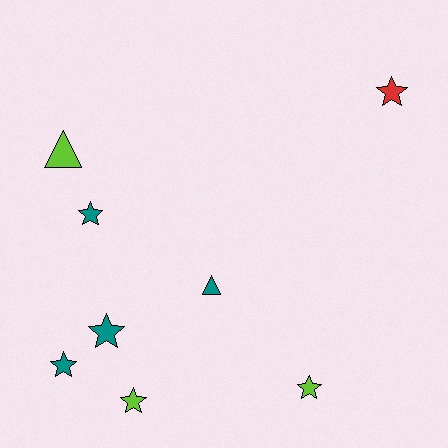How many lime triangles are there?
There is 1 lime triangle.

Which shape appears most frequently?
Star, with 6 objects.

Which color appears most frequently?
Teal, with 4 objects.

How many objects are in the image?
There are 8 objects.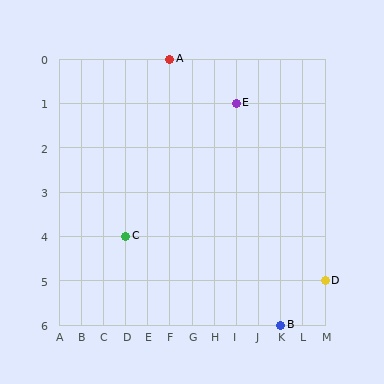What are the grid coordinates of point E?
Point E is at grid coordinates (I, 1).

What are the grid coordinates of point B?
Point B is at grid coordinates (K, 6).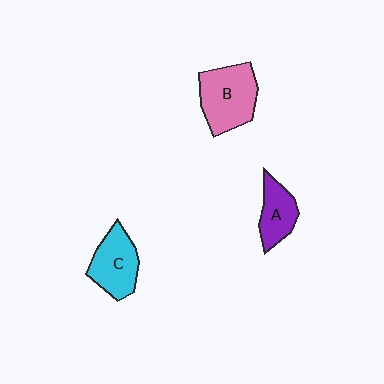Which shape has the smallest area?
Shape A (purple).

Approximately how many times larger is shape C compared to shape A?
Approximately 1.3 times.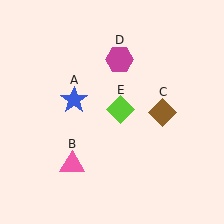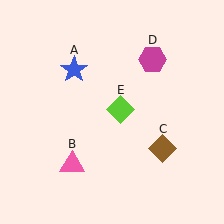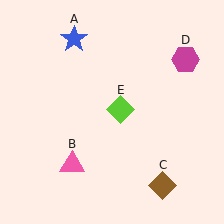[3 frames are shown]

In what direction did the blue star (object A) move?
The blue star (object A) moved up.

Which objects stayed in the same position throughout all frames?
Pink triangle (object B) and lime diamond (object E) remained stationary.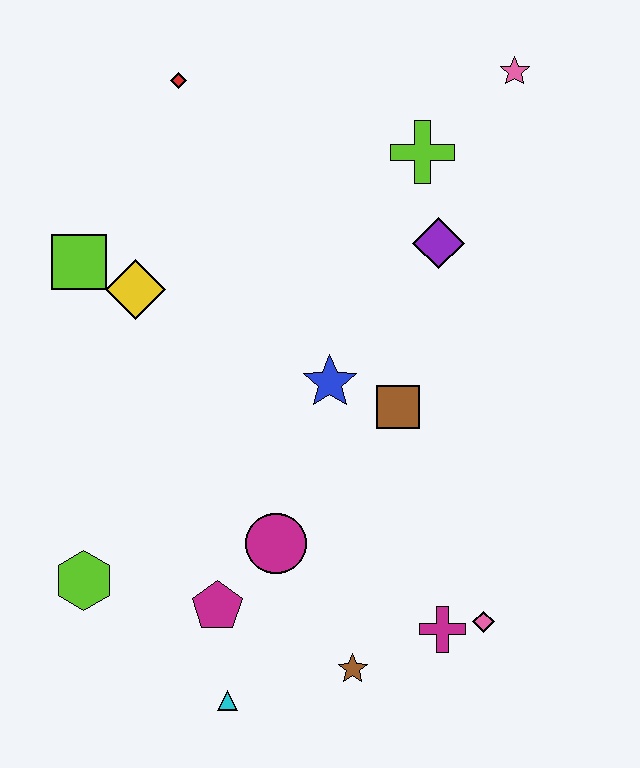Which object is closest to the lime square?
The yellow diamond is closest to the lime square.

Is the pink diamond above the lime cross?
No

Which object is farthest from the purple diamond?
The cyan triangle is farthest from the purple diamond.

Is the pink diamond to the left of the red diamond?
No